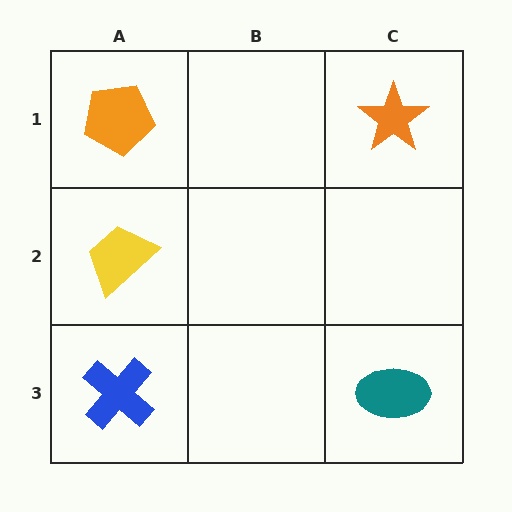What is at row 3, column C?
A teal ellipse.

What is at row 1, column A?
An orange pentagon.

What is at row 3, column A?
A blue cross.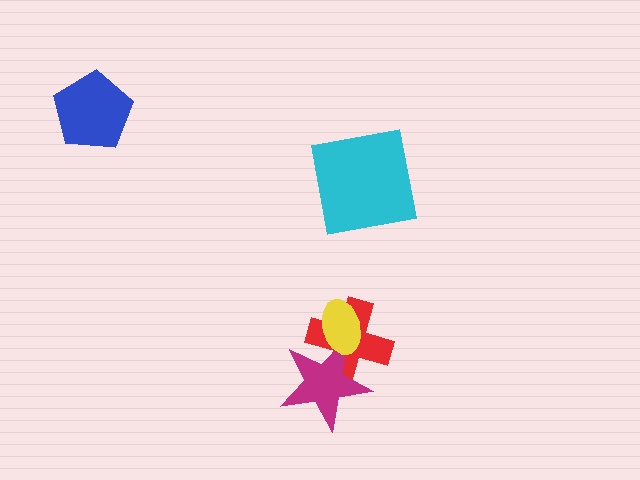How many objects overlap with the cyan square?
0 objects overlap with the cyan square.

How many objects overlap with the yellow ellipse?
2 objects overlap with the yellow ellipse.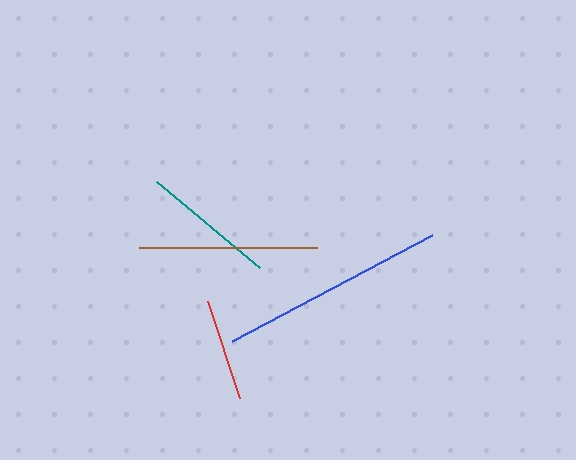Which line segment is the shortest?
The red line is the shortest at approximately 102 pixels.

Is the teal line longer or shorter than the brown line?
The brown line is longer than the teal line.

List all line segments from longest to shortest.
From longest to shortest: blue, brown, teal, red.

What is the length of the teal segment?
The teal segment is approximately 134 pixels long.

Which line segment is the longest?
The blue line is the longest at approximately 227 pixels.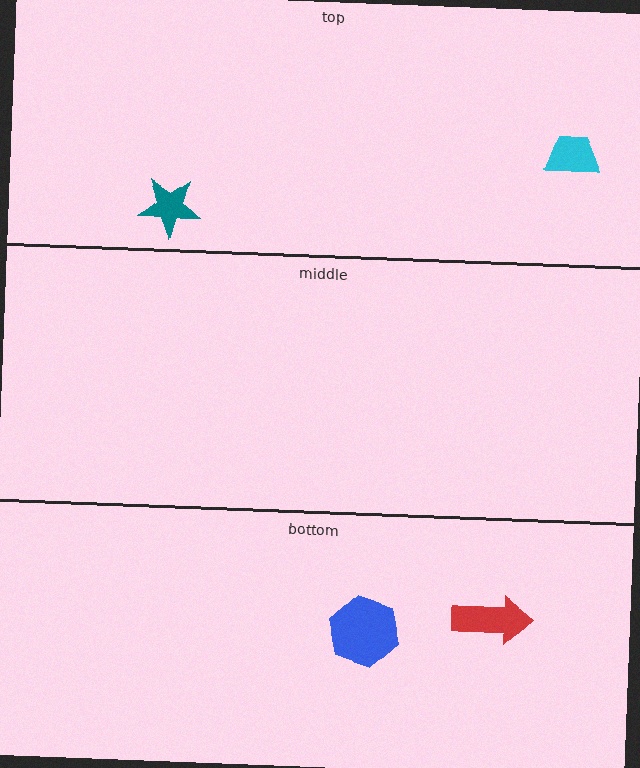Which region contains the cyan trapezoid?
The top region.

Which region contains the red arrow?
The bottom region.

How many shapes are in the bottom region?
2.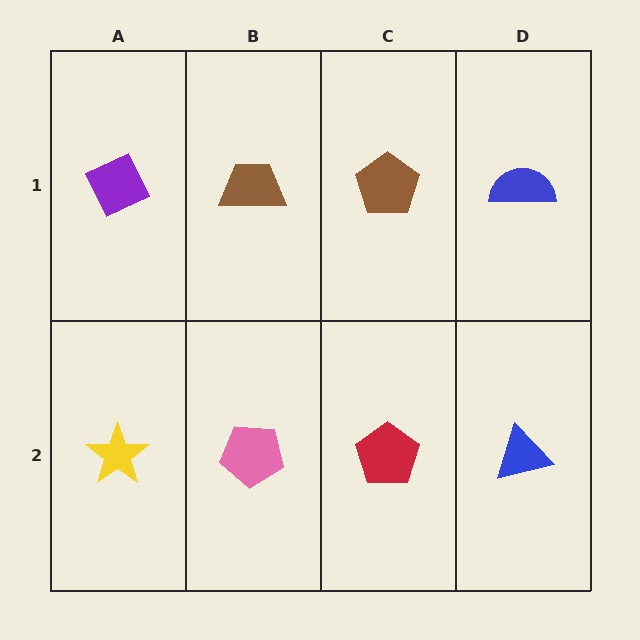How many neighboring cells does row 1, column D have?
2.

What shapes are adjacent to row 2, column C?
A brown pentagon (row 1, column C), a pink pentagon (row 2, column B), a blue triangle (row 2, column D).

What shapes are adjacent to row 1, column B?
A pink pentagon (row 2, column B), a purple diamond (row 1, column A), a brown pentagon (row 1, column C).